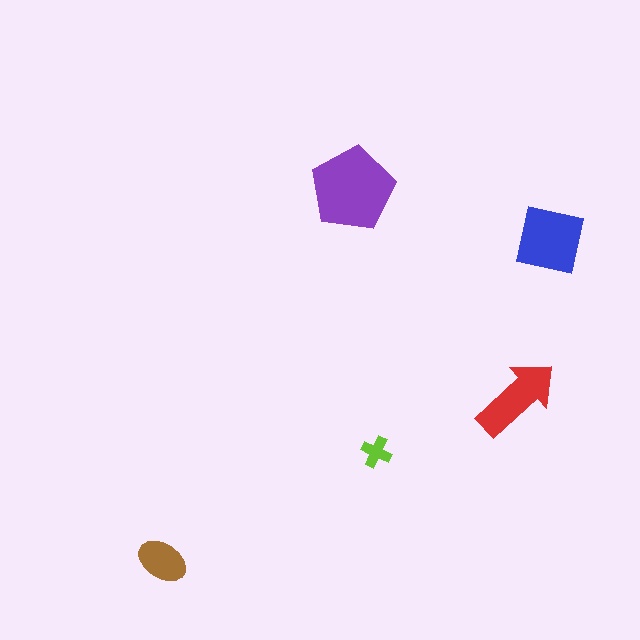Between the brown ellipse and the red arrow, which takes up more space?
The red arrow.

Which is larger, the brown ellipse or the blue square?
The blue square.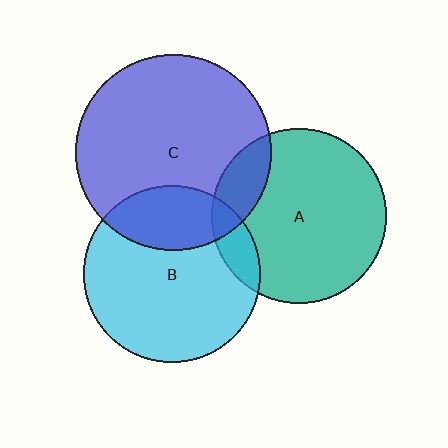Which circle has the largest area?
Circle C (blue).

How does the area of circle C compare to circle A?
Approximately 1.2 times.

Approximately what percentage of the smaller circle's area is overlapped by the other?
Approximately 15%.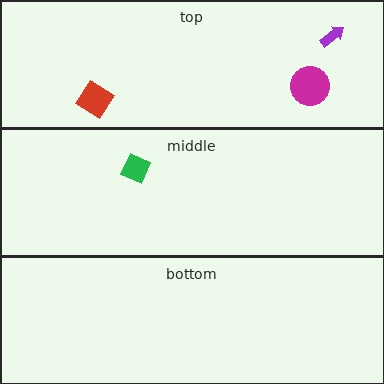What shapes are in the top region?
The magenta circle, the purple arrow, the red diamond.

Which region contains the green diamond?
The middle region.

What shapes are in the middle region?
The green diamond.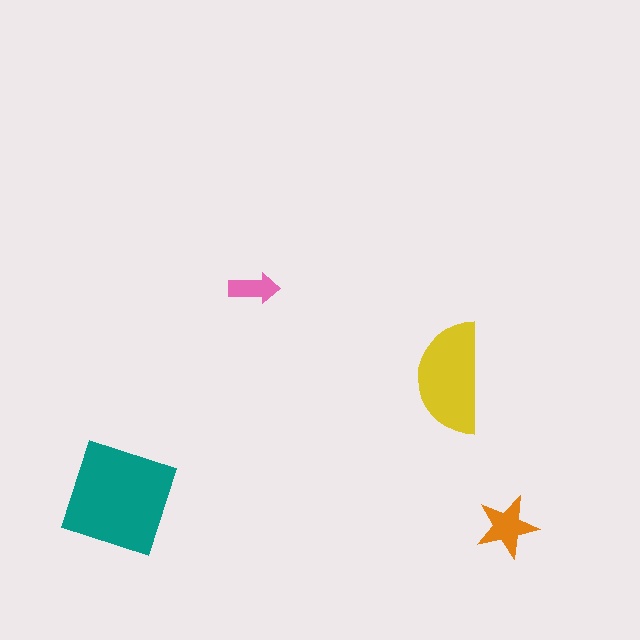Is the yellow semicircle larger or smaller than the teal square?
Smaller.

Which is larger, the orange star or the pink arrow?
The orange star.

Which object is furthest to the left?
The teal square is leftmost.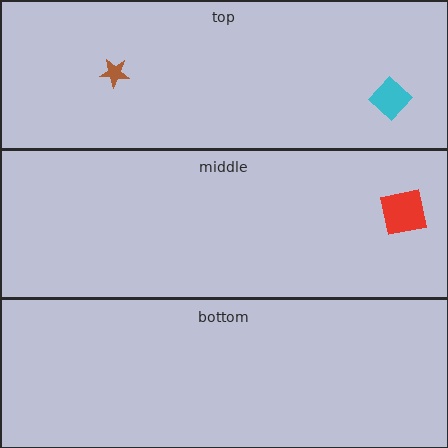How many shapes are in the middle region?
1.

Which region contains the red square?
The middle region.